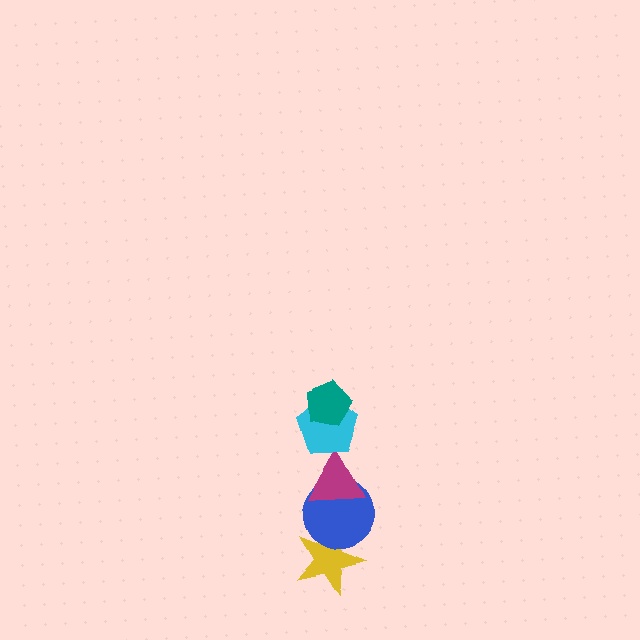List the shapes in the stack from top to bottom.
From top to bottom: the teal pentagon, the cyan pentagon, the magenta triangle, the blue circle, the yellow star.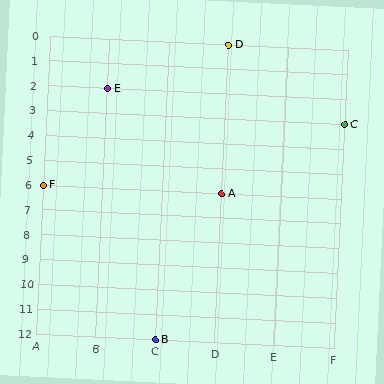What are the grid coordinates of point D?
Point D is at grid coordinates (D, 0).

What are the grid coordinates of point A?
Point A is at grid coordinates (D, 6).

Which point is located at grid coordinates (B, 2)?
Point E is at (B, 2).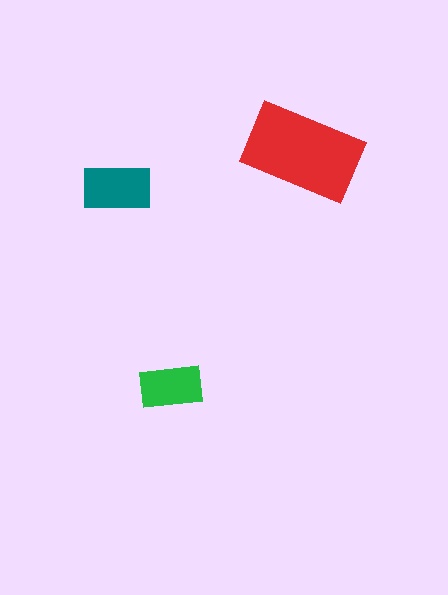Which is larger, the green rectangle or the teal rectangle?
The teal one.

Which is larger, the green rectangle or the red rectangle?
The red one.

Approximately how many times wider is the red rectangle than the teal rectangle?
About 1.5 times wider.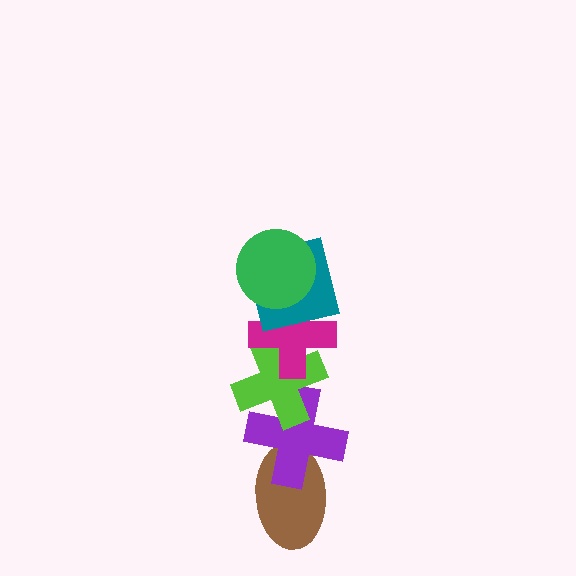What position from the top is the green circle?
The green circle is 1st from the top.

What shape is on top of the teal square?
The green circle is on top of the teal square.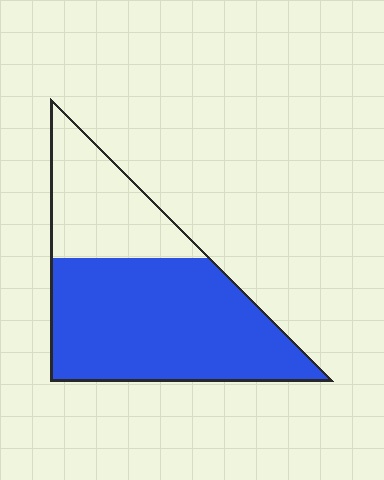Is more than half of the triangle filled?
Yes.